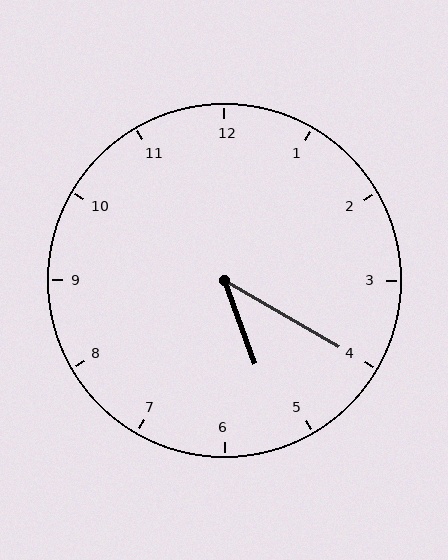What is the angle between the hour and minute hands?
Approximately 40 degrees.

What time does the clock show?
5:20.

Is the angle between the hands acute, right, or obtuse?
It is acute.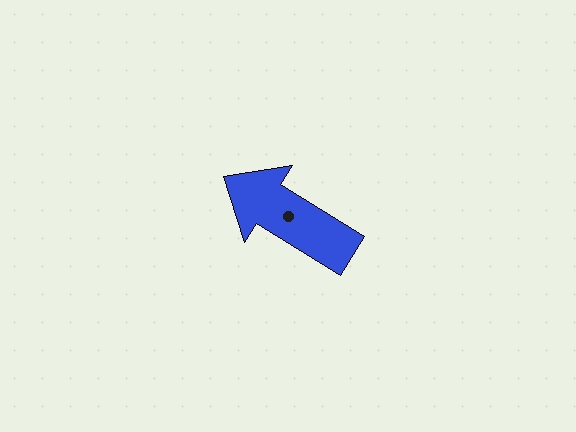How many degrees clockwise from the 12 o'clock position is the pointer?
Approximately 302 degrees.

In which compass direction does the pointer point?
Northwest.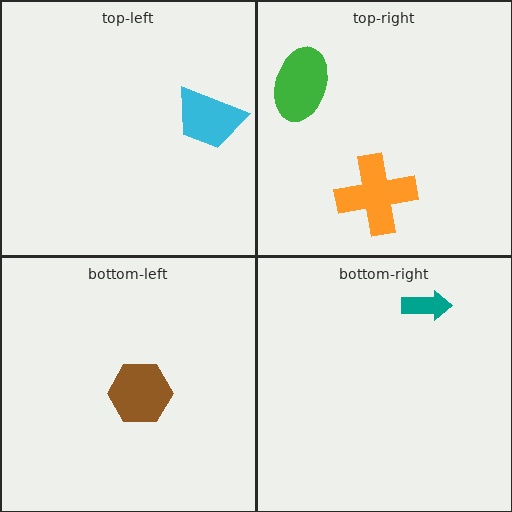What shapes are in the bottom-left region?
The brown hexagon.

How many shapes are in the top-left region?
1.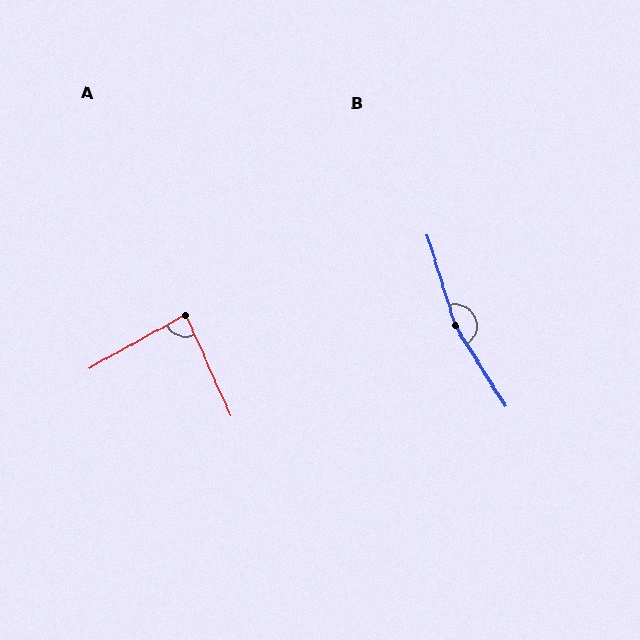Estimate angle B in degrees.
Approximately 165 degrees.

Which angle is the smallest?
A, at approximately 85 degrees.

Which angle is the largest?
B, at approximately 165 degrees.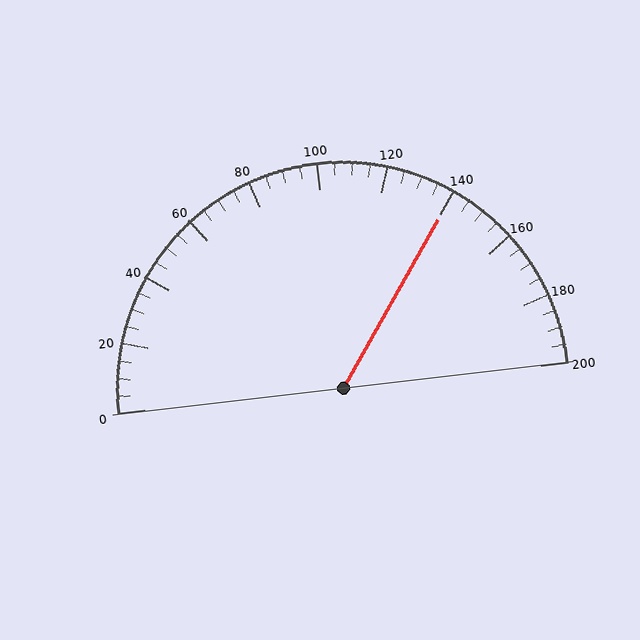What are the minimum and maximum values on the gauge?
The gauge ranges from 0 to 200.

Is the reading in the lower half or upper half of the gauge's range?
The reading is in the upper half of the range (0 to 200).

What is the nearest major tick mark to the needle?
The nearest major tick mark is 140.